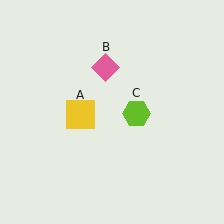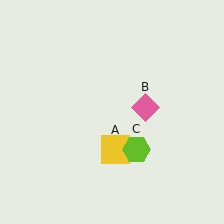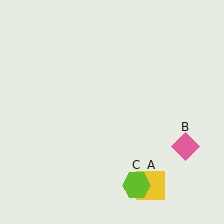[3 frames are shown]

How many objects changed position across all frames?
3 objects changed position: yellow square (object A), pink diamond (object B), lime hexagon (object C).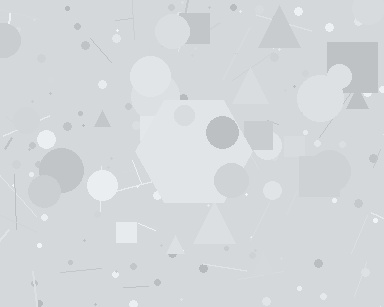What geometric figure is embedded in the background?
A hexagon is embedded in the background.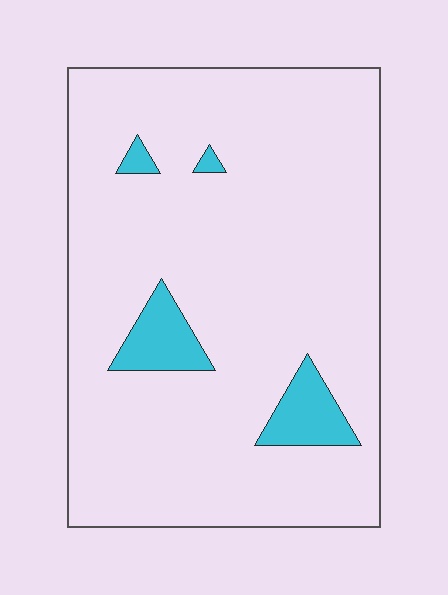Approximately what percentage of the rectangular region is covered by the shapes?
Approximately 10%.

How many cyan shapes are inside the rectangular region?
4.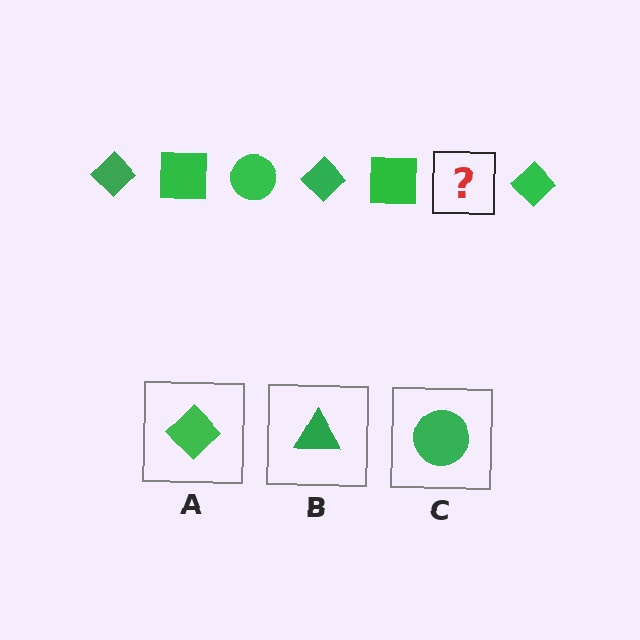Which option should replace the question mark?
Option C.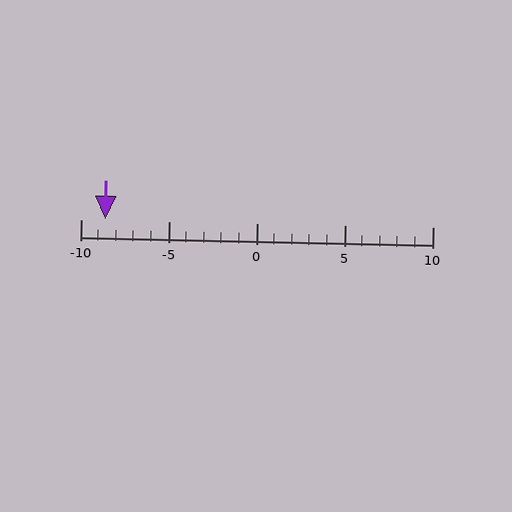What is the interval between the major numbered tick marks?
The major tick marks are spaced 5 units apart.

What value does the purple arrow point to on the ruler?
The purple arrow points to approximately -9.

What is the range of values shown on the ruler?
The ruler shows values from -10 to 10.